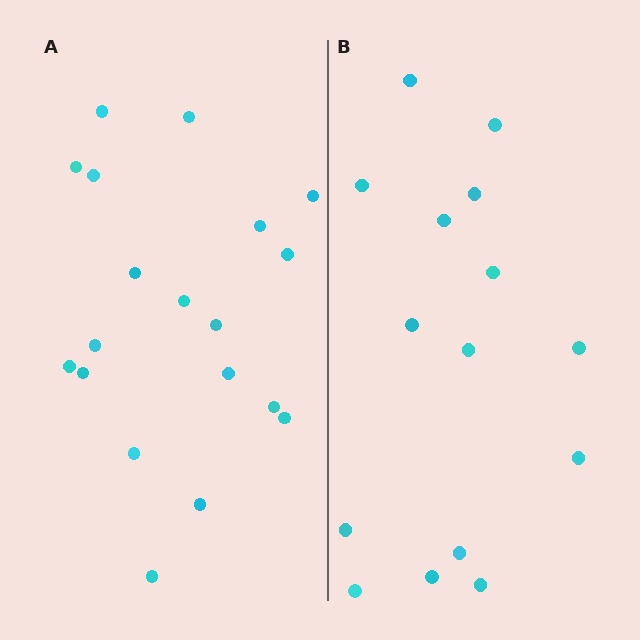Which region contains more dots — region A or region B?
Region A (the left region) has more dots.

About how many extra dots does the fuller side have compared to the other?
Region A has about 4 more dots than region B.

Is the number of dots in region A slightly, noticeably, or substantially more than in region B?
Region A has noticeably more, but not dramatically so. The ratio is roughly 1.3 to 1.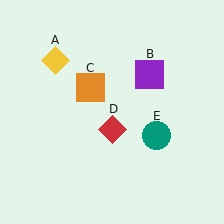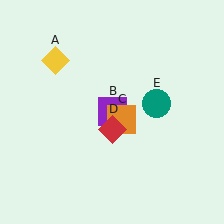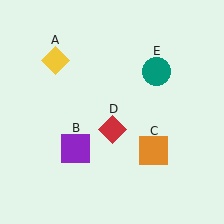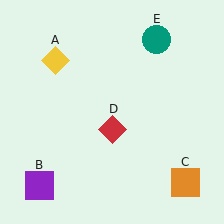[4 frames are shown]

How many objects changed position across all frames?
3 objects changed position: purple square (object B), orange square (object C), teal circle (object E).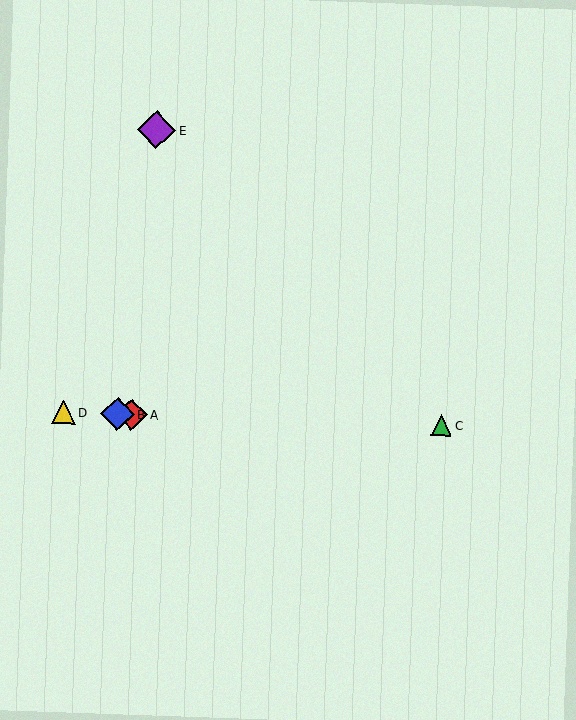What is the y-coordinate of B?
Object B is at y≈414.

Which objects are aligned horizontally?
Objects A, B, C, D are aligned horizontally.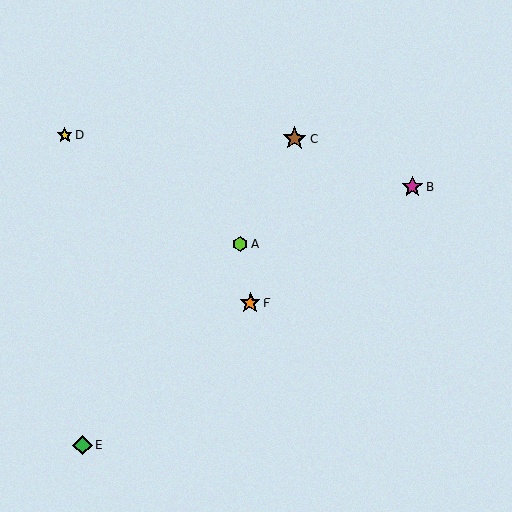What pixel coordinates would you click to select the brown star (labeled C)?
Click at (295, 139) to select the brown star C.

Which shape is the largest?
The brown star (labeled C) is the largest.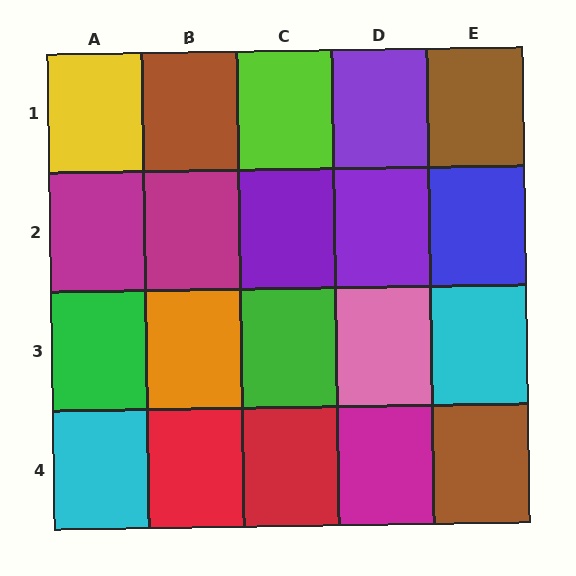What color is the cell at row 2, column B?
Magenta.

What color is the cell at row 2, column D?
Purple.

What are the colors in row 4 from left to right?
Cyan, red, red, magenta, brown.